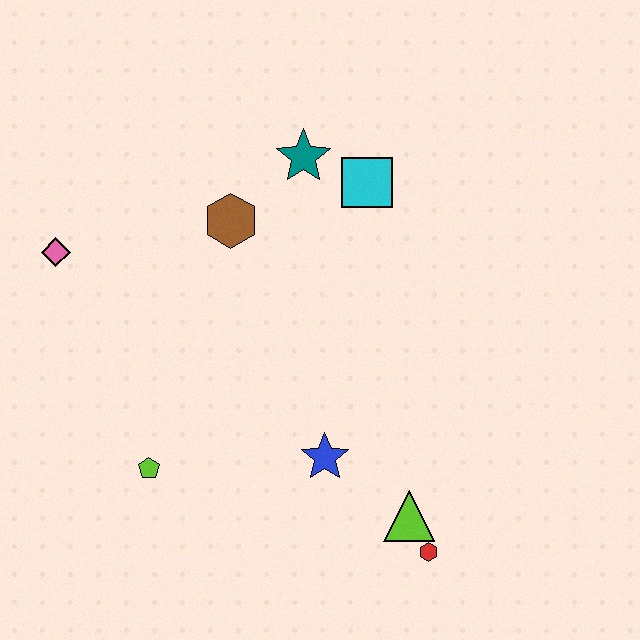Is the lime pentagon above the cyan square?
No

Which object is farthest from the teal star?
The red hexagon is farthest from the teal star.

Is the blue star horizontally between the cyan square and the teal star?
Yes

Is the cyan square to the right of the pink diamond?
Yes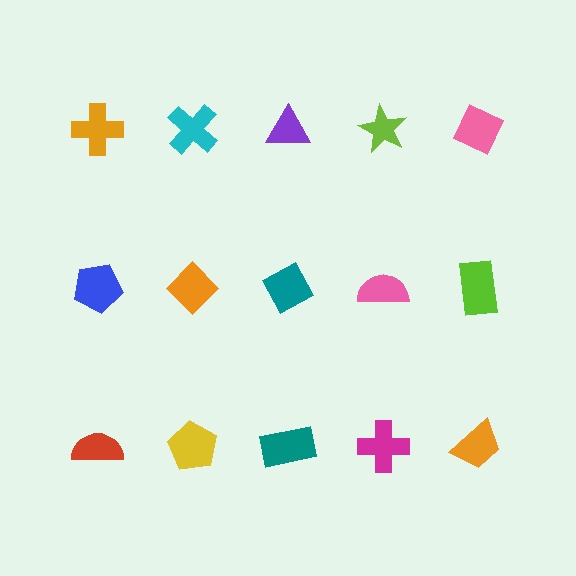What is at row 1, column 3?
A purple triangle.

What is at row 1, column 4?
A lime star.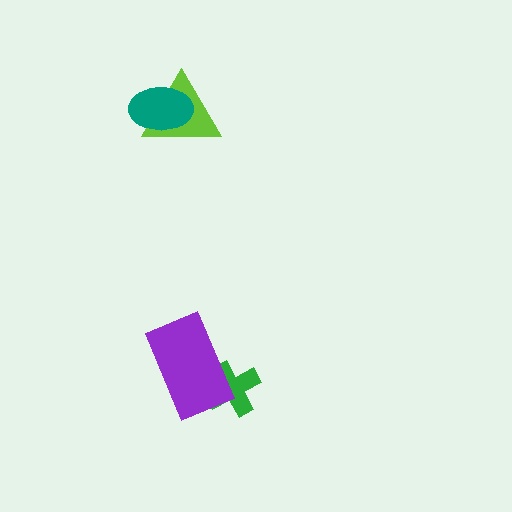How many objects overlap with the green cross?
1 object overlaps with the green cross.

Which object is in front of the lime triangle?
The teal ellipse is in front of the lime triangle.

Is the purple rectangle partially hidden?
No, no other shape covers it.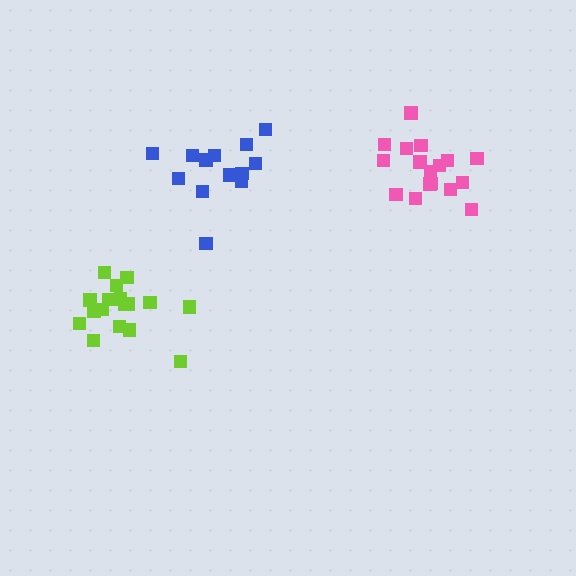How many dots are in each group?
Group 1: 18 dots, Group 2: 13 dots, Group 3: 17 dots (48 total).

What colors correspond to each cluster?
The clusters are colored: lime, blue, pink.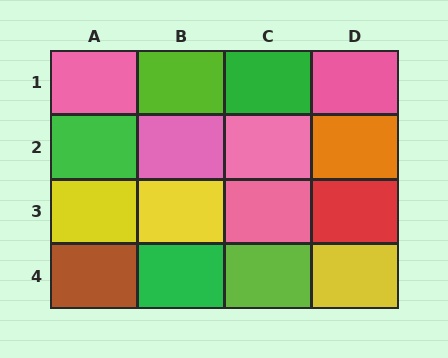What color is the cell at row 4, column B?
Green.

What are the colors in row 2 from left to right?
Green, pink, pink, orange.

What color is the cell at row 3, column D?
Red.